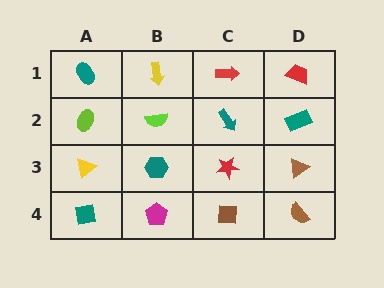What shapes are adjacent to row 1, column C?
A teal arrow (row 2, column C), a yellow arrow (row 1, column B), a red trapezoid (row 1, column D).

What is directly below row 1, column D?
A teal rectangle.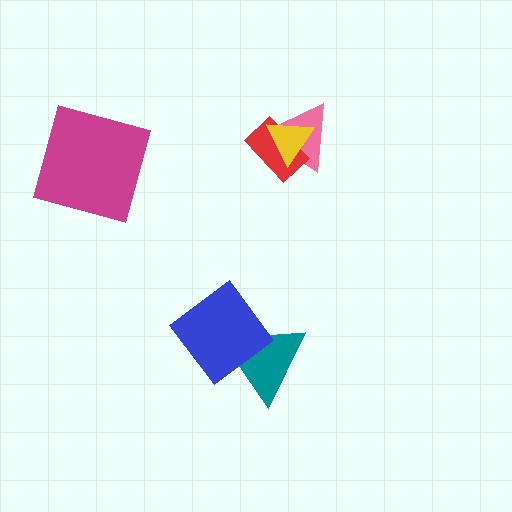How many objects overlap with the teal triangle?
1 object overlaps with the teal triangle.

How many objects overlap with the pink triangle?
2 objects overlap with the pink triangle.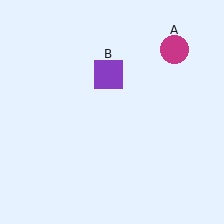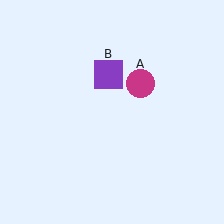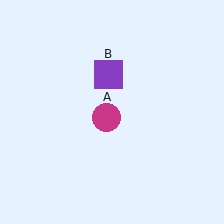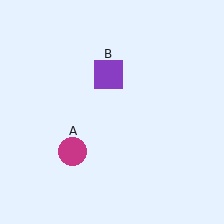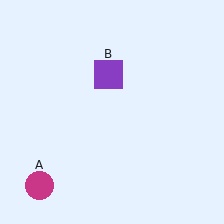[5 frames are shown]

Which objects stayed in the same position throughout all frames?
Purple square (object B) remained stationary.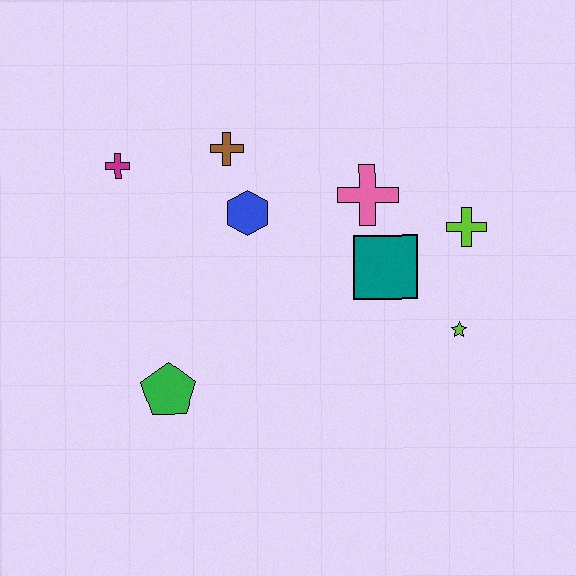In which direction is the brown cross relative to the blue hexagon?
The brown cross is above the blue hexagon.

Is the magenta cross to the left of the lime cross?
Yes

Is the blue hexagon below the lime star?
No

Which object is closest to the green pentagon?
The blue hexagon is closest to the green pentagon.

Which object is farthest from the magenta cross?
The lime star is farthest from the magenta cross.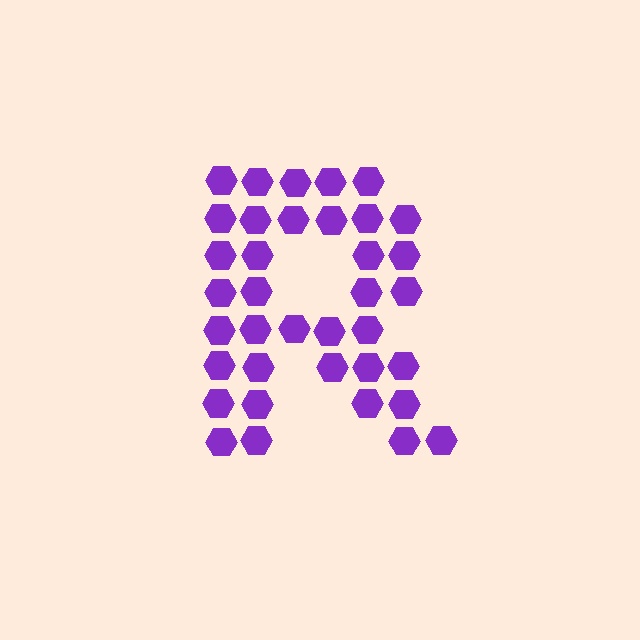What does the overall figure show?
The overall figure shows the letter R.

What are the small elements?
The small elements are hexagons.